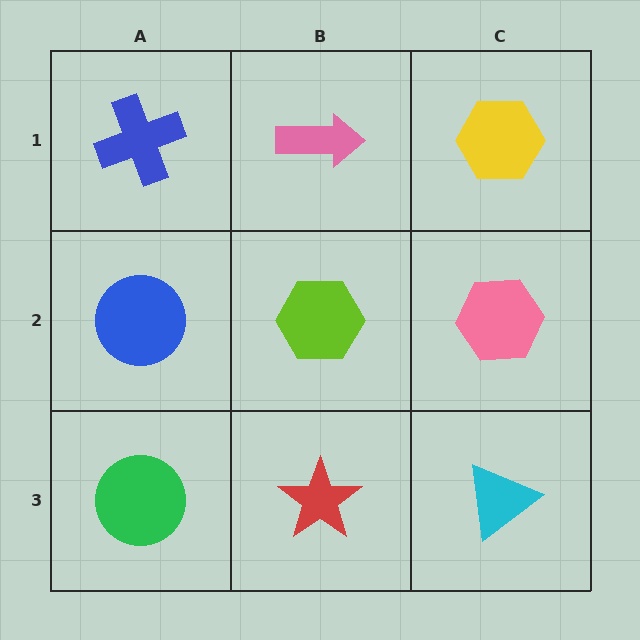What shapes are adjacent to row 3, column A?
A blue circle (row 2, column A), a red star (row 3, column B).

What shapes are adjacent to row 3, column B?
A lime hexagon (row 2, column B), a green circle (row 3, column A), a cyan triangle (row 3, column C).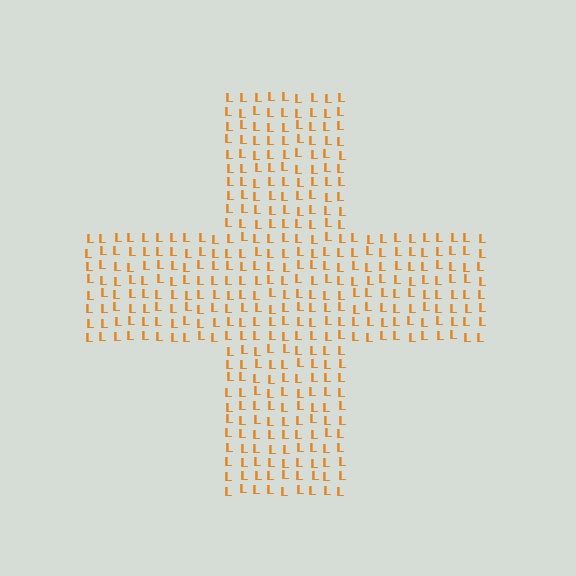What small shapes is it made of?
It is made of small letter L's.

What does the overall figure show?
The overall figure shows a cross.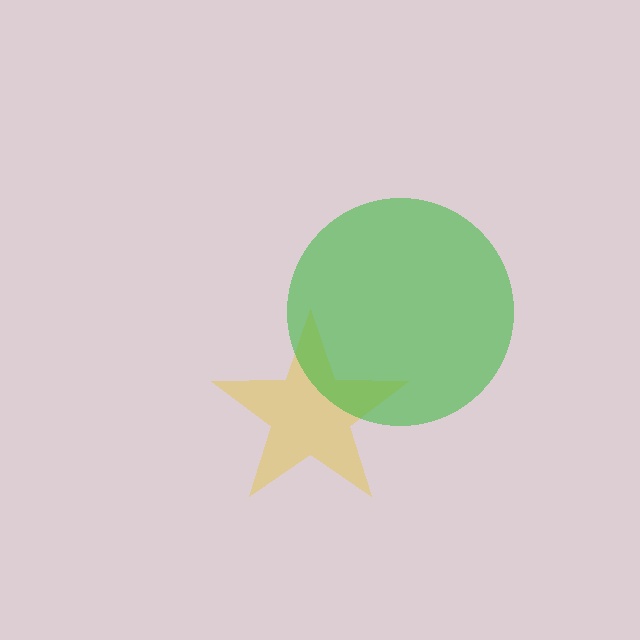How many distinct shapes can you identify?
There are 2 distinct shapes: a yellow star, a green circle.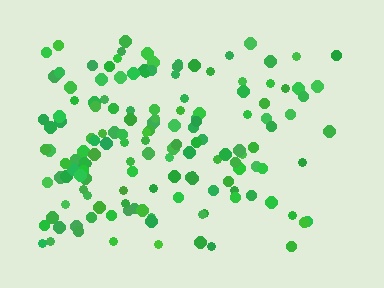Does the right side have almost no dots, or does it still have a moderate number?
Still a moderate number, just noticeably fewer than the left.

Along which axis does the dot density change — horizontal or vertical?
Horizontal.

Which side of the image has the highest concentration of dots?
The left.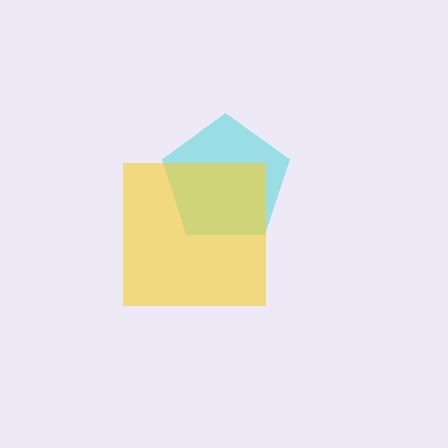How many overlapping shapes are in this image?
There are 2 overlapping shapes in the image.